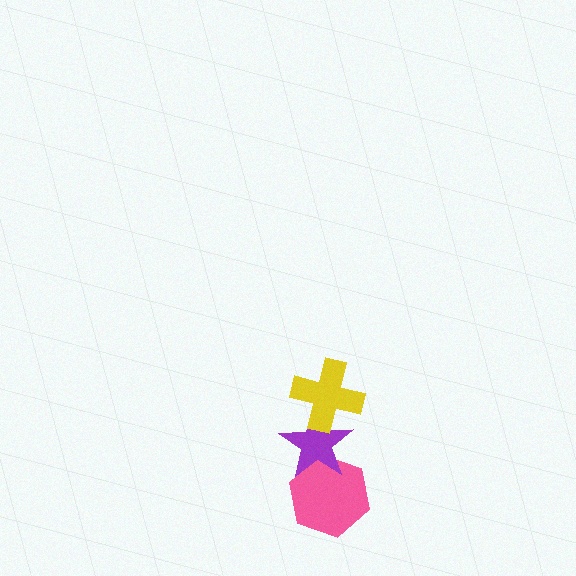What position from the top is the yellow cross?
The yellow cross is 1st from the top.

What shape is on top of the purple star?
The yellow cross is on top of the purple star.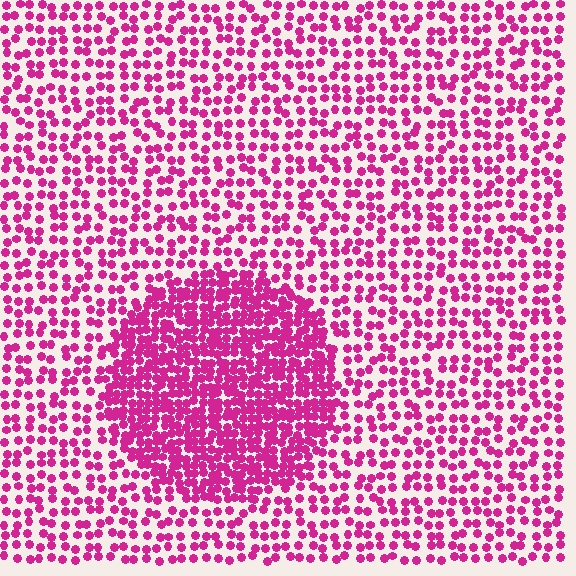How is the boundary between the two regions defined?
The boundary is defined by a change in element density (approximately 2.2x ratio). All elements are the same color, size, and shape.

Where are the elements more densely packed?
The elements are more densely packed inside the circle boundary.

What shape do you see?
I see a circle.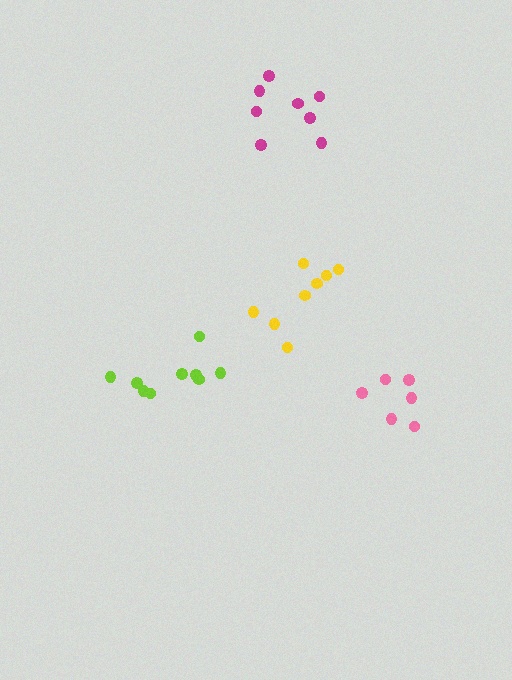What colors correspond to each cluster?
The clusters are colored: yellow, magenta, lime, pink.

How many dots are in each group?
Group 1: 8 dots, Group 2: 8 dots, Group 3: 9 dots, Group 4: 6 dots (31 total).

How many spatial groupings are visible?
There are 4 spatial groupings.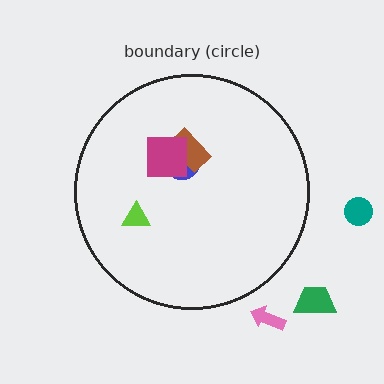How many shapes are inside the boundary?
4 inside, 3 outside.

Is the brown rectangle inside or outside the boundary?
Inside.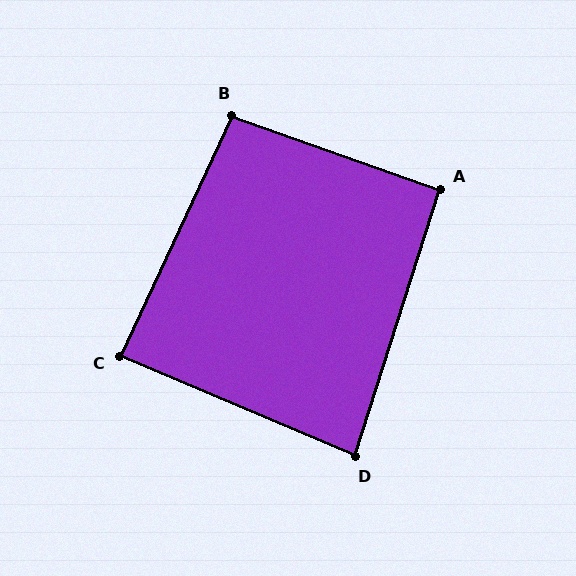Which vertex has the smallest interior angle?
D, at approximately 85 degrees.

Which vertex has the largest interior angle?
B, at approximately 95 degrees.